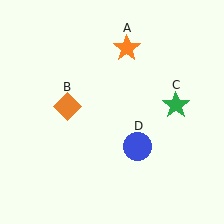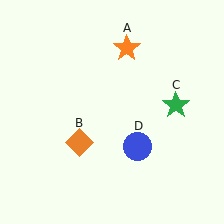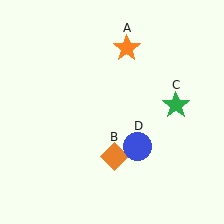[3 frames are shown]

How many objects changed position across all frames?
1 object changed position: orange diamond (object B).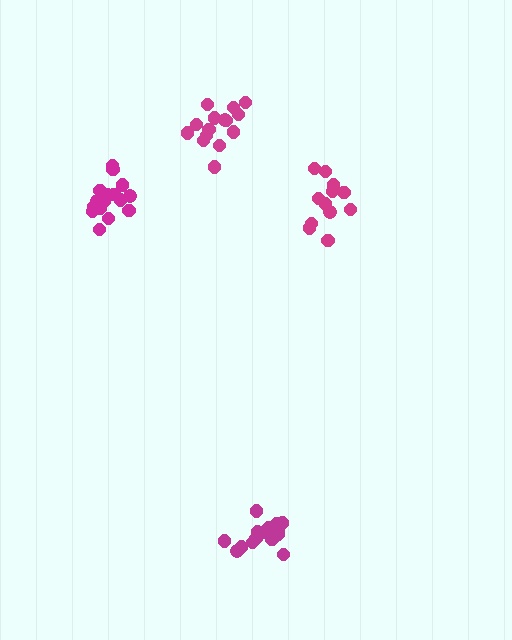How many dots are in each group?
Group 1: 15 dots, Group 2: 15 dots, Group 3: 16 dots, Group 4: 12 dots (58 total).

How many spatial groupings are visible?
There are 4 spatial groupings.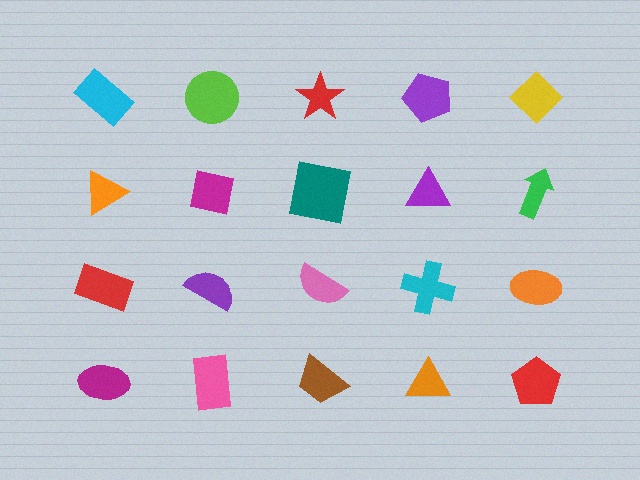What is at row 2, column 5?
A green arrow.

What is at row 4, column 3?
A brown trapezoid.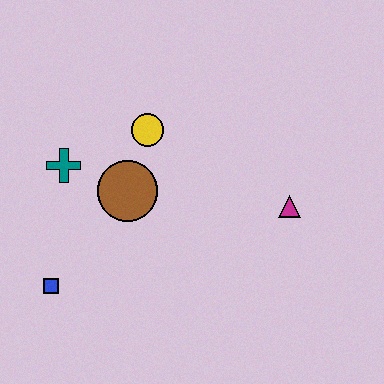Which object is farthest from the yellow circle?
The blue square is farthest from the yellow circle.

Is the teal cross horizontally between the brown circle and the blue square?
Yes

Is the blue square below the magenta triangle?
Yes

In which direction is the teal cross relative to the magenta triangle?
The teal cross is to the left of the magenta triangle.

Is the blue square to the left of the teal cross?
Yes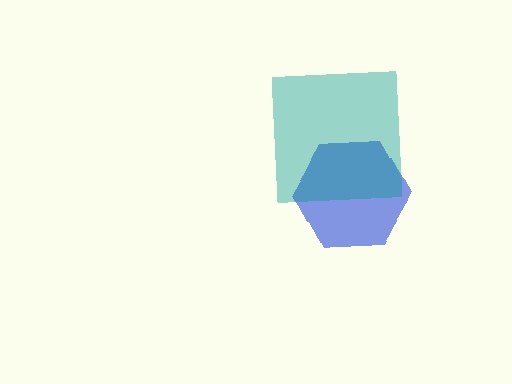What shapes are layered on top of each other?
The layered shapes are: a blue hexagon, a teal square.